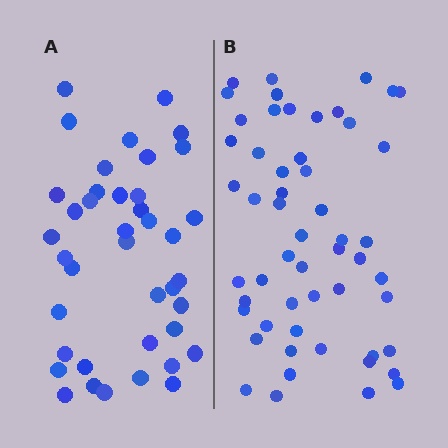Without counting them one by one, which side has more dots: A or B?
Region B (the right region) has more dots.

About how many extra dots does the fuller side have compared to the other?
Region B has approximately 15 more dots than region A.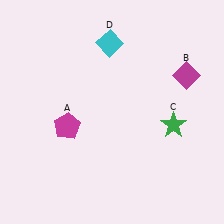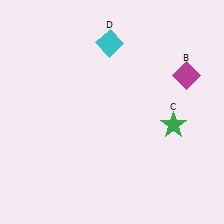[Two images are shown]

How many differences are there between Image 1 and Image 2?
There is 1 difference between the two images.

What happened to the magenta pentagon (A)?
The magenta pentagon (A) was removed in Image 2. It was in the bottom-left area of Image 1.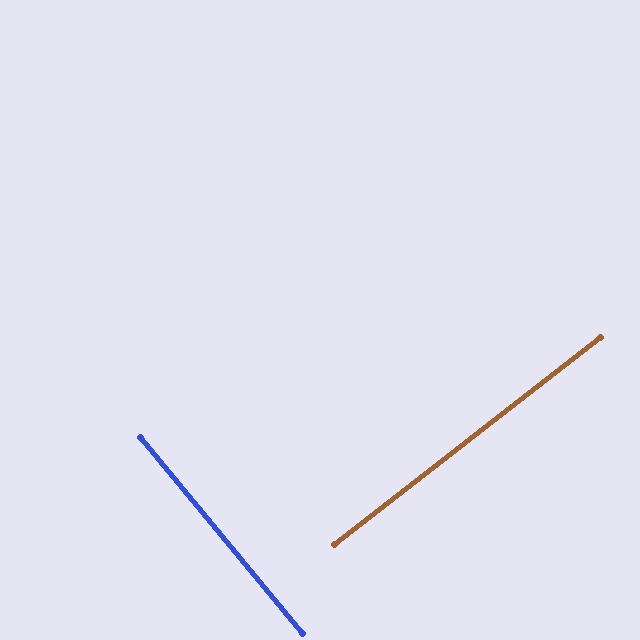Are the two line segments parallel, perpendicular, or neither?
Perpendicular — they meet at approximately 88°.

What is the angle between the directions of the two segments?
Approximately 88 degrees.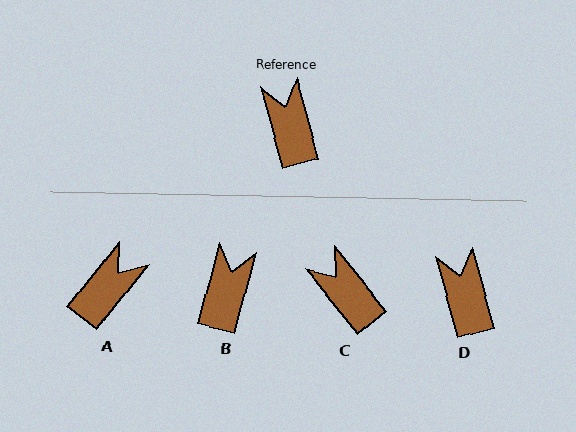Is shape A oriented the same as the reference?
No, it is off by about 54 degrees.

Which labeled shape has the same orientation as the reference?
D.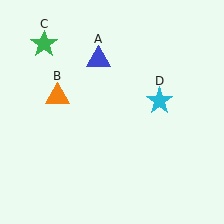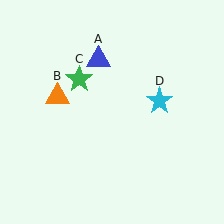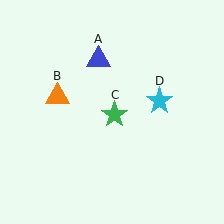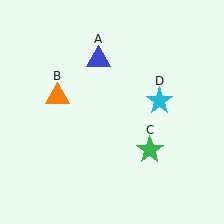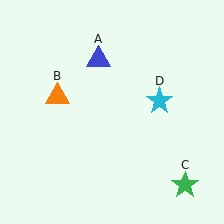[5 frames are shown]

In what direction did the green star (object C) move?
The green star (object C) moved down and to the right.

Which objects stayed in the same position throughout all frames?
Blue triangle (object A) and orange triangle (object B) and cyan star (object D) remained stationary.